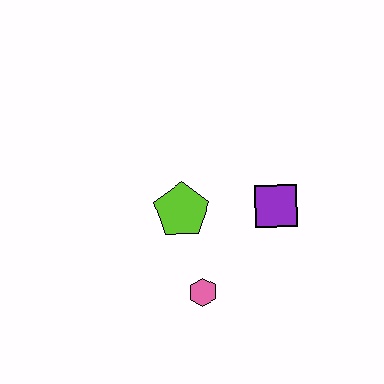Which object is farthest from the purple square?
The pink hexagon is farthest from the purple square.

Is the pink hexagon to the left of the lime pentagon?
No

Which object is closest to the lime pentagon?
The pink hexagon is closest to the lime pentagon.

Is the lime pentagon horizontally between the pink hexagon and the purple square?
No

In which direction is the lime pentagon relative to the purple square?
The lime pentagon is to the left of the purple square.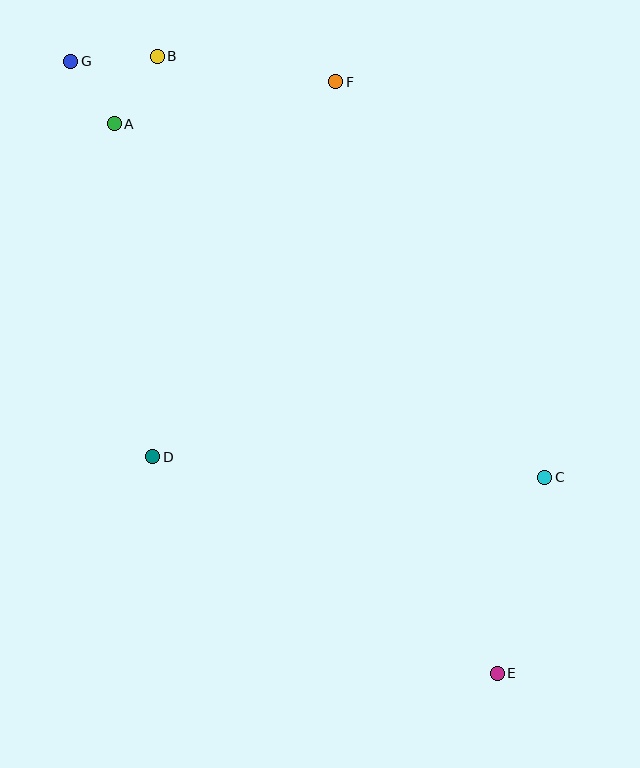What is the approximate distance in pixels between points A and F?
The distance between A and F is approximately 225 pixels.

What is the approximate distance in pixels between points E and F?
The distance between E and F is approximately 613 pixels.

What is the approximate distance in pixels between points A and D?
The distance between A and D is approximately 335 pixels.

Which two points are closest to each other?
Points A and G are closest to each other.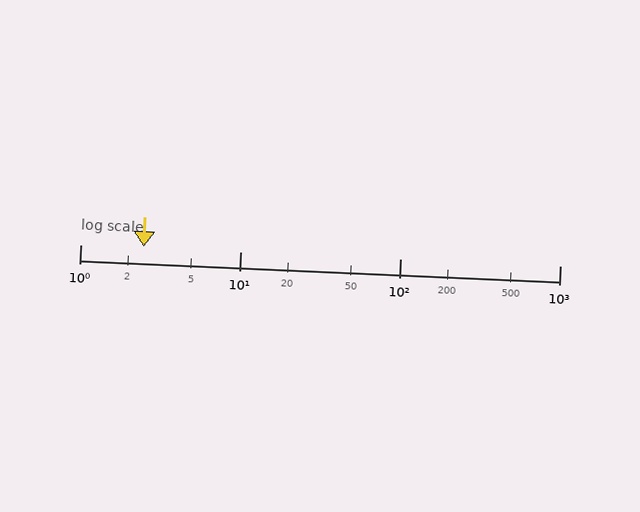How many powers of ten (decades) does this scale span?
The scale spans 3 decades, from 1 to 1000.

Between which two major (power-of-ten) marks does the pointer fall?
The pointer is between 1 and 10.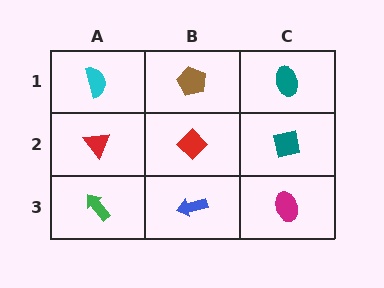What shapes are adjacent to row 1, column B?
A red diamond (row 2, column B), a cyan semicircle (row 1, column A), a teal ellipse (row 1, column C).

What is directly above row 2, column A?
A cyan semicircle.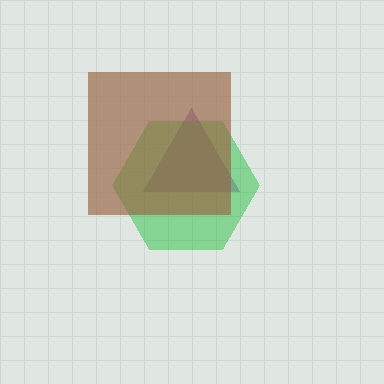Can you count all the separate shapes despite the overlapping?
Yes, there are 3 separate shapes.